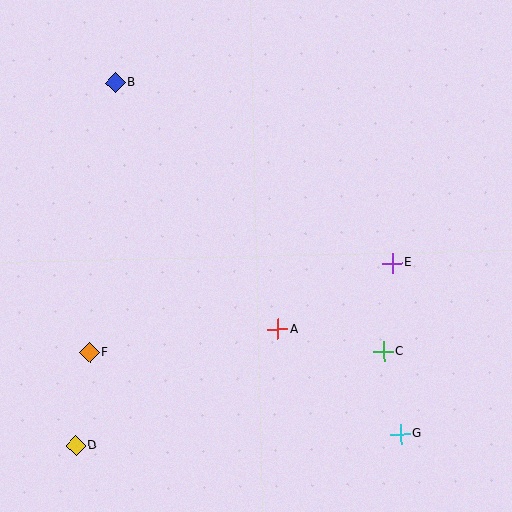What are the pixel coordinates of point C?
Point C is at (383, 351).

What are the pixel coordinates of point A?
Point A is at (278, 329).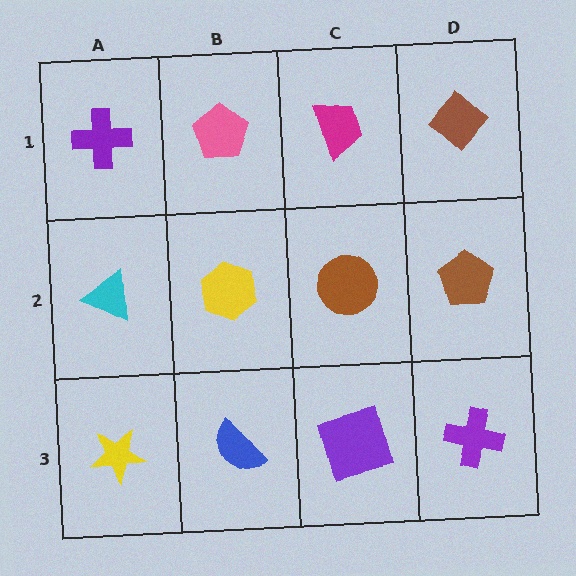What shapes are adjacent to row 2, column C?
A magenta trapezoid (row 1, column C), a purple square (row 3, column C), a yellow hexagon (row 2, column B), a brown pentagon (row 2, column D).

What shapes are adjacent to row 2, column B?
A pink pentagon (row 1, column B), a blue semicircle (row 3, column B), a cyan triangle (row 2, column A), a brown circle (row 2, column C).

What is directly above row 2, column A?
A purple cross.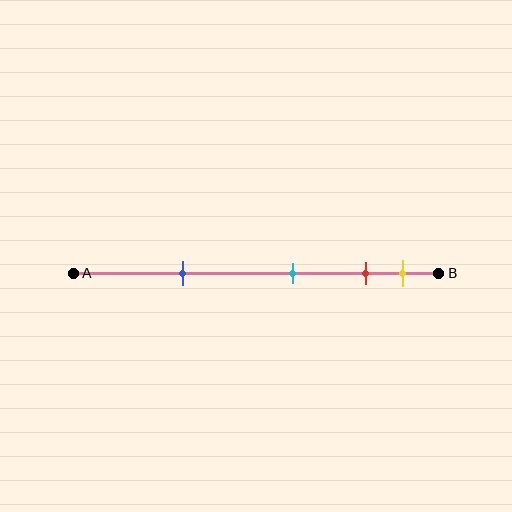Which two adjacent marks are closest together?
The red and yellow marks are the closest adjacent pair.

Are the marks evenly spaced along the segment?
No, the marks are not evenly spaced.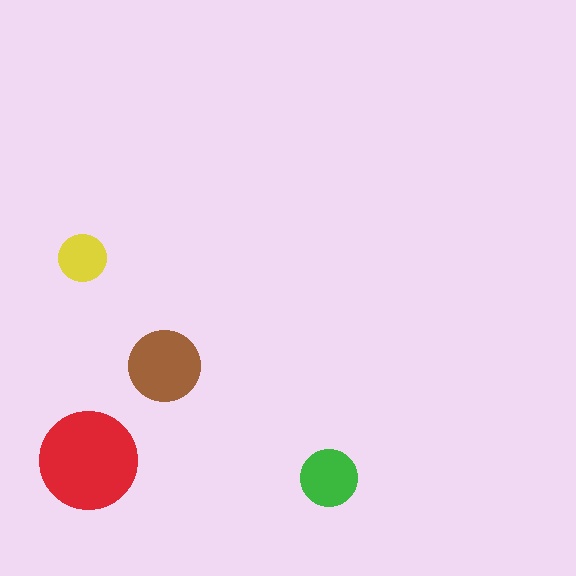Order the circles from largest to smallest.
the red one, the brown one, the green one, the yellow one.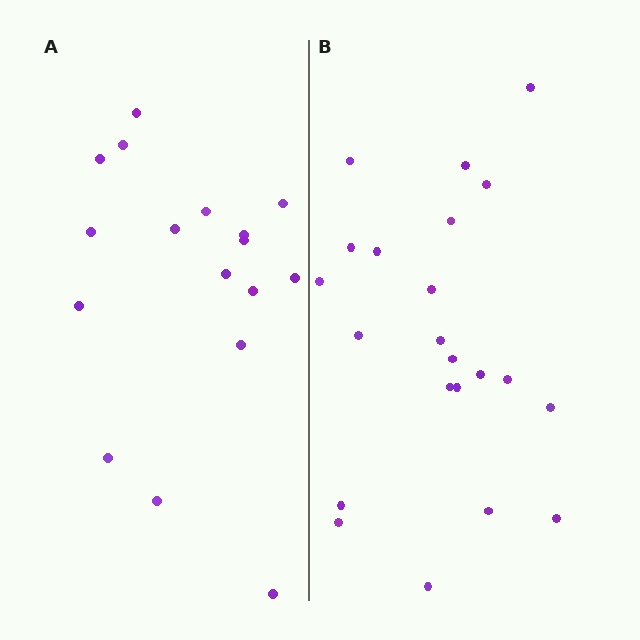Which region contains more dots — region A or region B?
Region B (the right region) has more dots.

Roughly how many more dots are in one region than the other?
Region B has about 5 more dots than region A.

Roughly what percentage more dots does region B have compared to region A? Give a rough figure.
About 30% more.